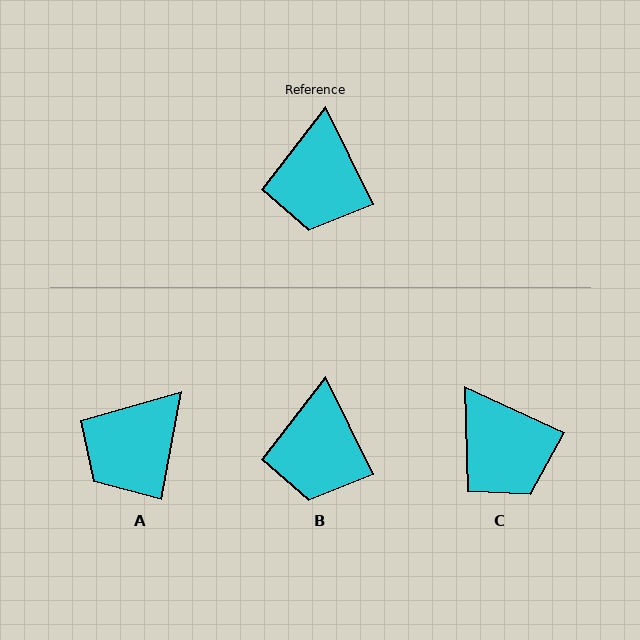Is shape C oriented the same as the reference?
No, it is off by about 39 degrees.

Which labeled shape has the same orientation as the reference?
B.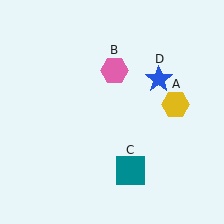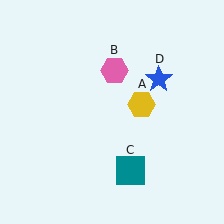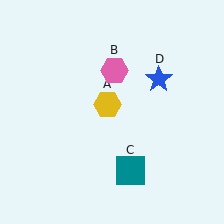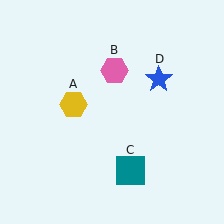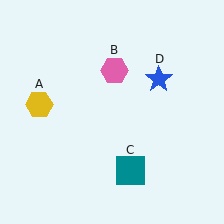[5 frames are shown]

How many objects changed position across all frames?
1 object changed position: yellow hexagon (object A).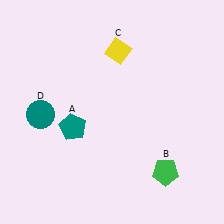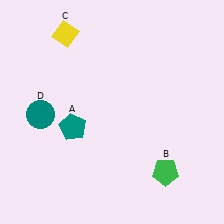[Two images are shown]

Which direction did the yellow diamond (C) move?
The yellow diamond (C) moved left.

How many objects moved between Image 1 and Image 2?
1 object moved between the two images.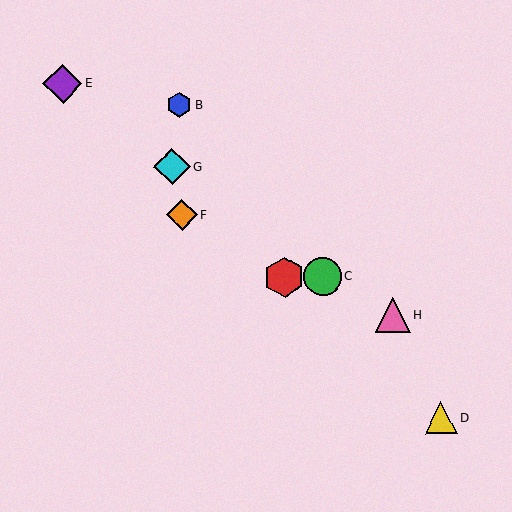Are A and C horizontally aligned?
Yes, both are at y≈277.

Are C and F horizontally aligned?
No, C is at y≈276 and F is at y≈215.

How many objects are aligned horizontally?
2 objects (A, C) are aligned horizontally.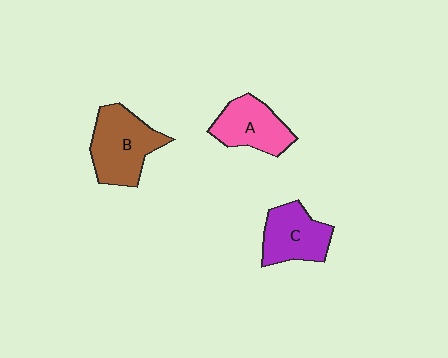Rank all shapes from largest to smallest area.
From largest to smallest: B (brown), C (purple), A (pink).